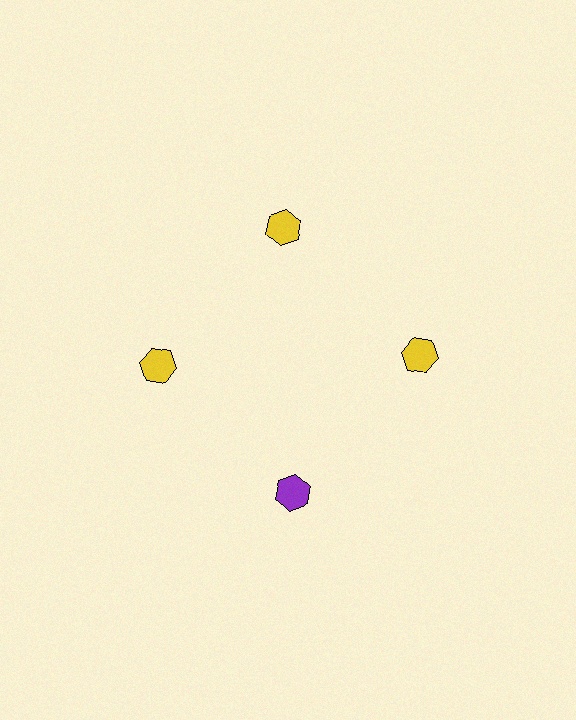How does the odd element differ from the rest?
It has a different color: purple instead of yellow.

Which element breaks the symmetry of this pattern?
The purple hexagon at roughly the 6 o'clock position breaks the symmetry. All other shapes are yellow hexagons.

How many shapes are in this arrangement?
There are 4 shapes arranged in a ring pattern.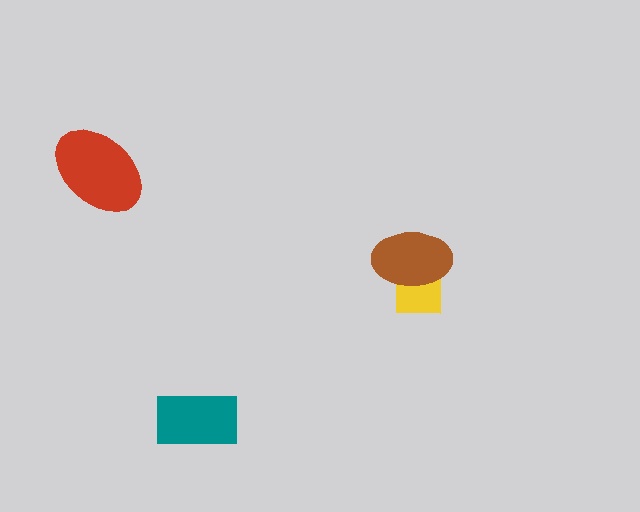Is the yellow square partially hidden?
Yes, it is partially covered by another shape.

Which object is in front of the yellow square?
The brown ellipse is in front of the yellow square.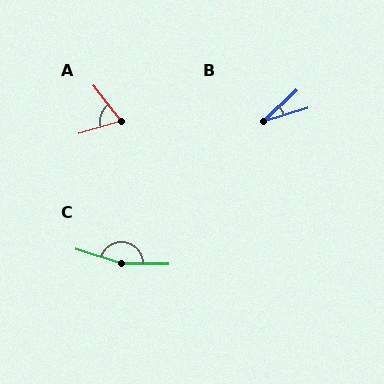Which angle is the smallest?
B, at approximately 27 degrees.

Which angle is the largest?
C, at approximately 163 degrees.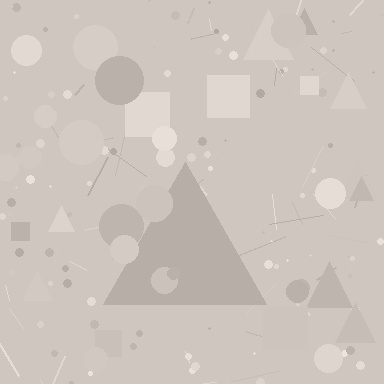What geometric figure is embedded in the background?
A triangle is embedded in the background.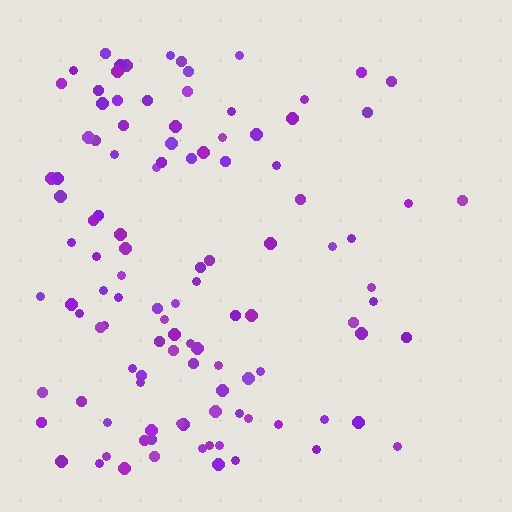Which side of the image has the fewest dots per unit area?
The right.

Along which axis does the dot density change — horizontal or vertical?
Horizontal.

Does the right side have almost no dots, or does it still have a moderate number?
Still a moderate number, just noticeably fewer than the left.